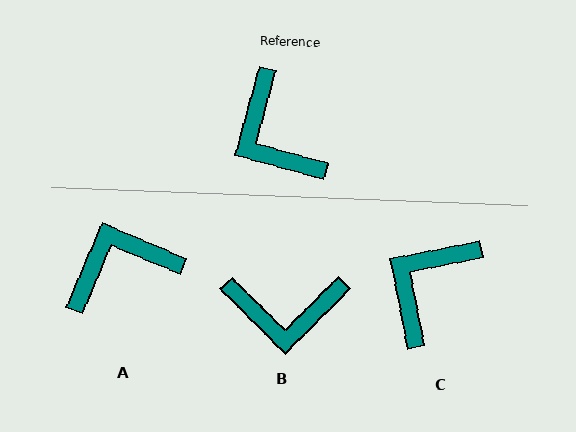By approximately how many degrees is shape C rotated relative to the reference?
Approximately 63 degrees clockwise.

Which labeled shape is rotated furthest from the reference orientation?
A, about 98 degrees away.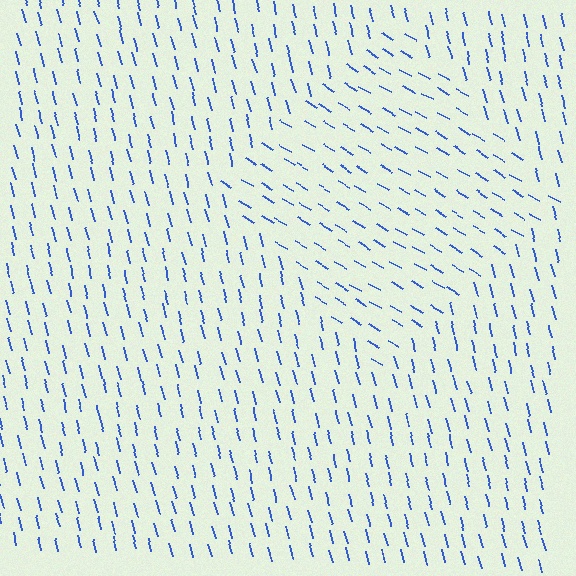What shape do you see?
I see a diamond.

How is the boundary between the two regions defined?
The boundary is defined purely by a change in line orientation (approximately 45 degrees difference). All lines are the same color and thickness.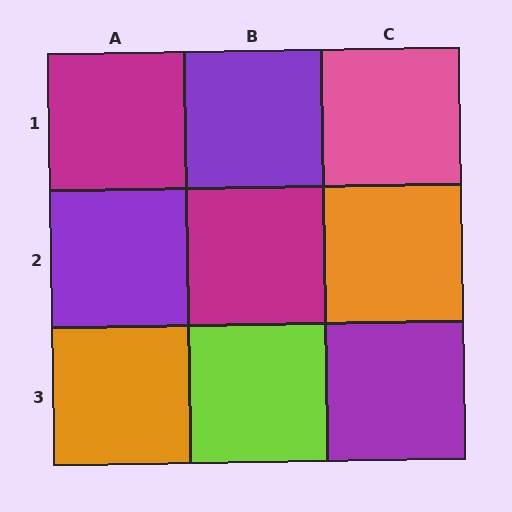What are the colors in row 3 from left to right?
Orange, lime, purple.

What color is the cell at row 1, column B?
Purple.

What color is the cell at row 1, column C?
Pink.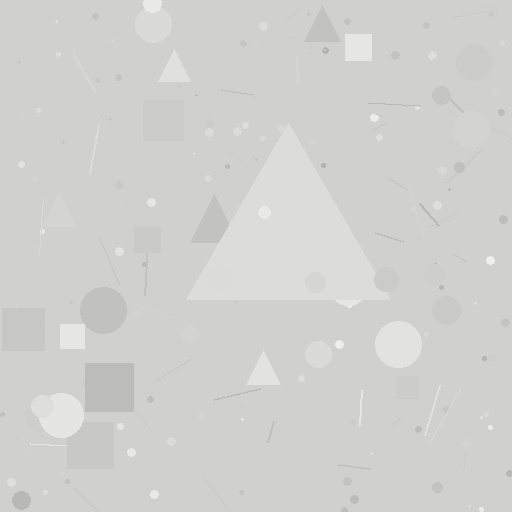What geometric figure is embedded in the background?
A triangle is embedded in the background.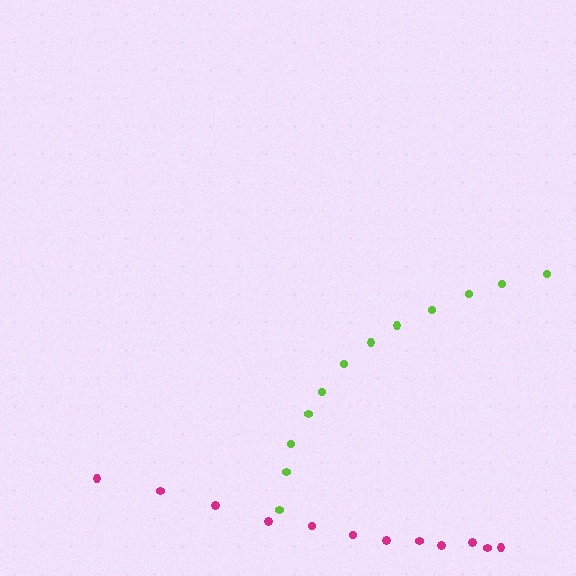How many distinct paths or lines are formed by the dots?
There are 2 distinct paths.